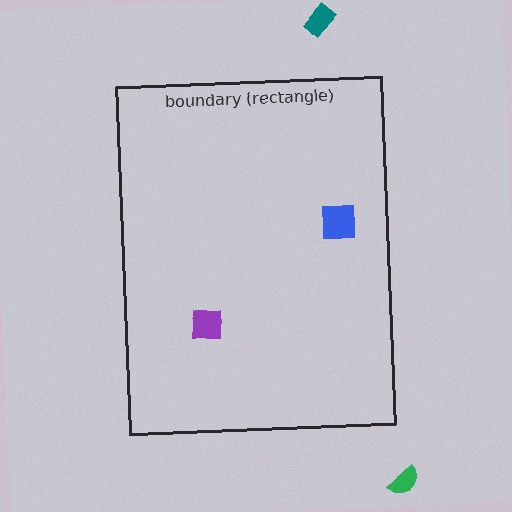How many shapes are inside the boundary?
2 inside, 2 outside.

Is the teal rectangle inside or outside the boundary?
Outside.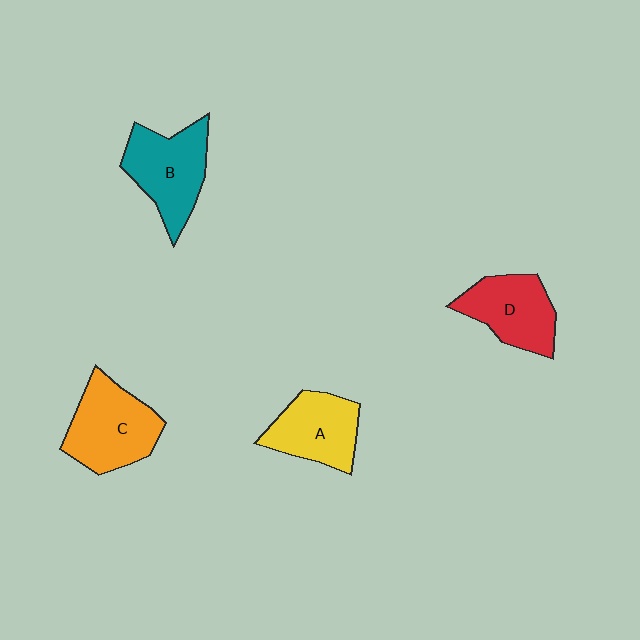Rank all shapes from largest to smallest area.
From largest to smallest: C (orange), B (teal), D (red), A (yellow).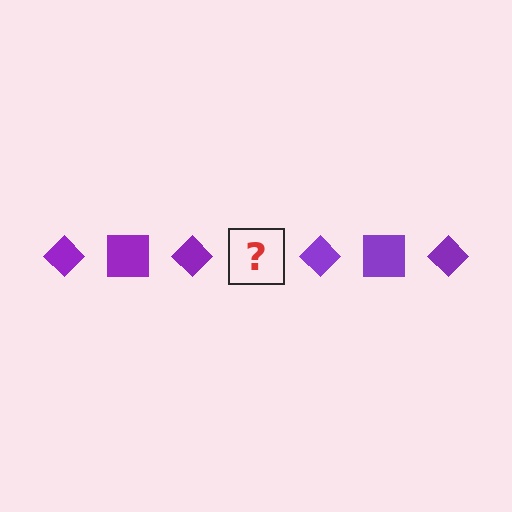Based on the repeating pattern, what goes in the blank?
The blank should be a purple square.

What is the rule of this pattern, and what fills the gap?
The rule is that the pattern cycles through diamond, square shapes in purple. The gap should be filled with a purple square.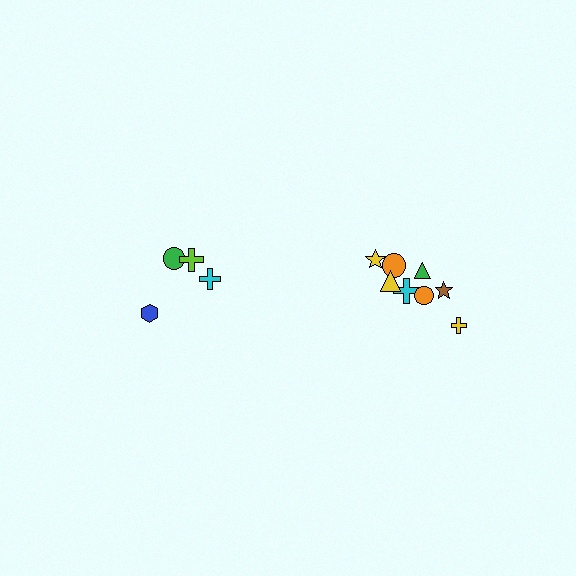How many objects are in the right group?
There are 8 objects.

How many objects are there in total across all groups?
There are 12 objects.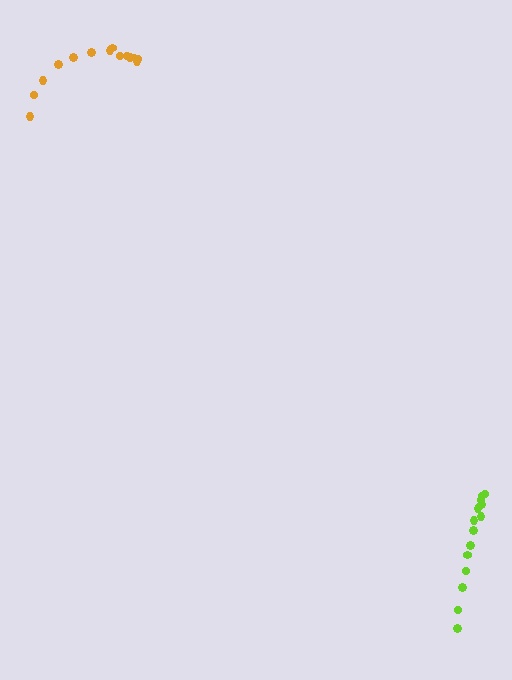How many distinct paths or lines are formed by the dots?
There are 2 distinct paths.